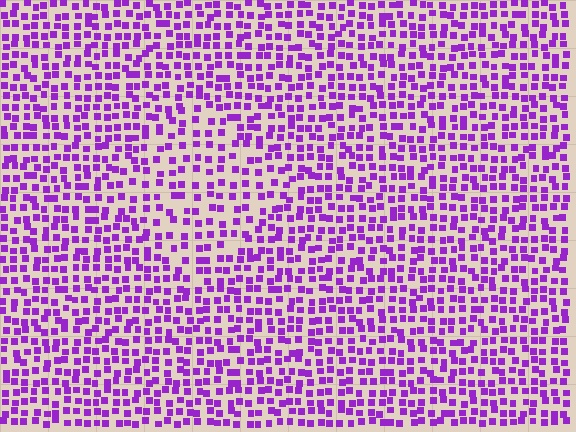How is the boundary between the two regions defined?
The boundary is defined by a change in element density (approximately 1.6x ratio). All elements are the same color, size, and shape.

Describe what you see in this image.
The image contains small purple elements arranged at two different densities. A diamond-shaped region is visible where the elements are less densely packed than the surrounding area.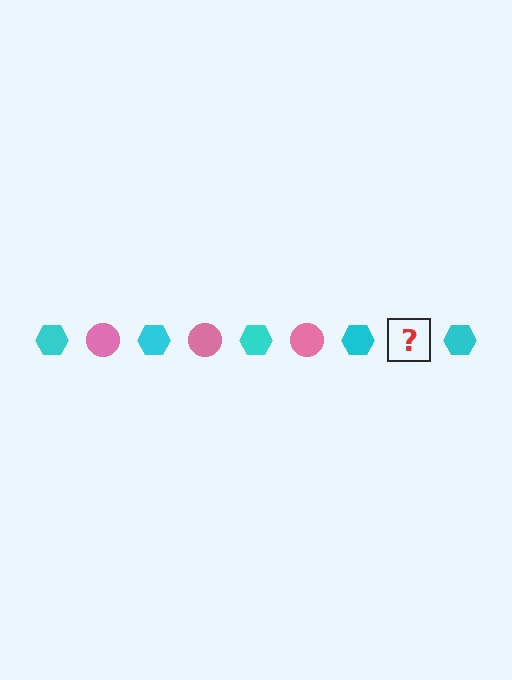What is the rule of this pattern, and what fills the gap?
The rule is that the pattern alternates between cyan hexagon and pink circle. The gap should be filled with a pink circle.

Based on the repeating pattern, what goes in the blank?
The blank should be a pink circle.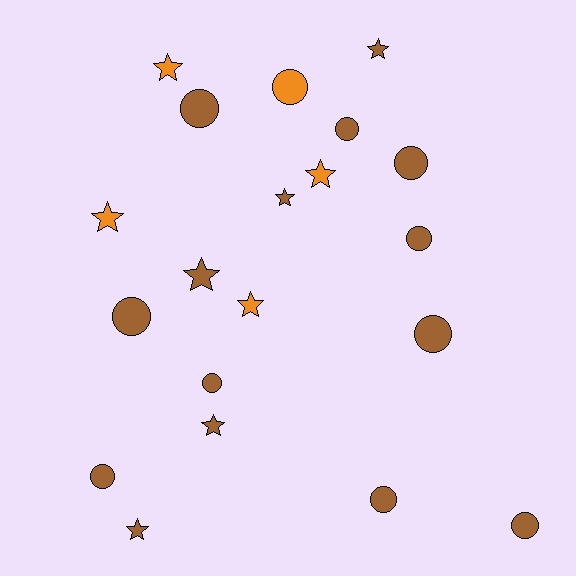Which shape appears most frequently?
Circle, with 11 objects.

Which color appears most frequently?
Brown, with 15 objects.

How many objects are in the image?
There are 20 objects.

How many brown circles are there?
There are 10 brown circles.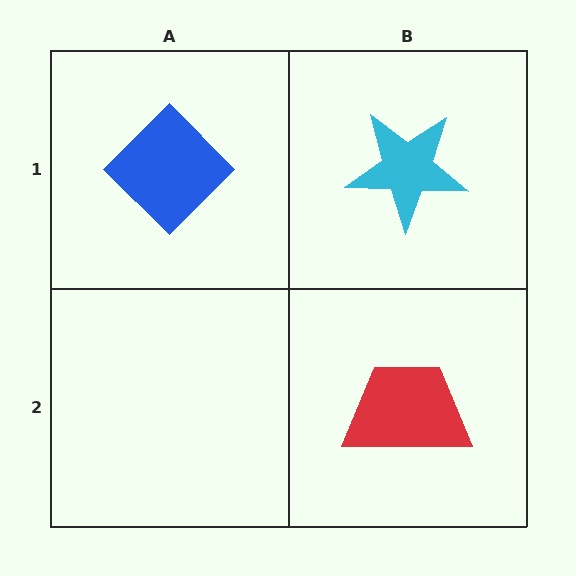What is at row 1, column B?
A cyan star.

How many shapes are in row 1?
2 shapes.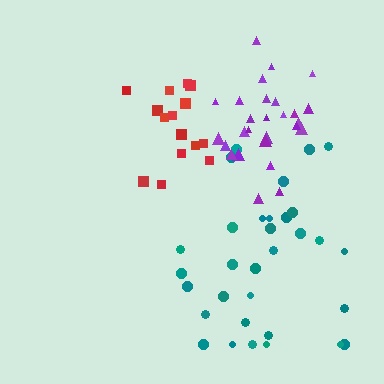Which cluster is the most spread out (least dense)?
Teal.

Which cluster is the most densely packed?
Purple.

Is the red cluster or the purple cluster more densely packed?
Purple.